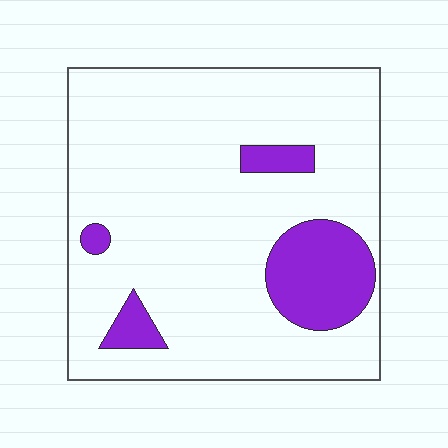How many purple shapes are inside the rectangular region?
4.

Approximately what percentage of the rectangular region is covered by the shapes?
Approximately 15%.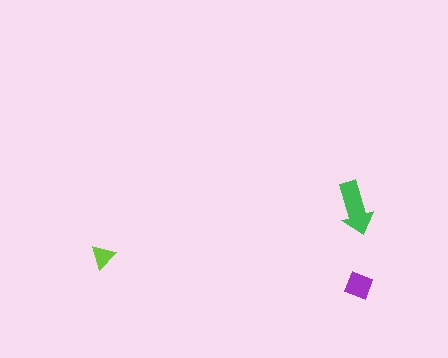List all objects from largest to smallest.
The green arrow, the purple diamond, the lime triangle.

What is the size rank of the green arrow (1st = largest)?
1st.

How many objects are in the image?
There are 3 objects in the image.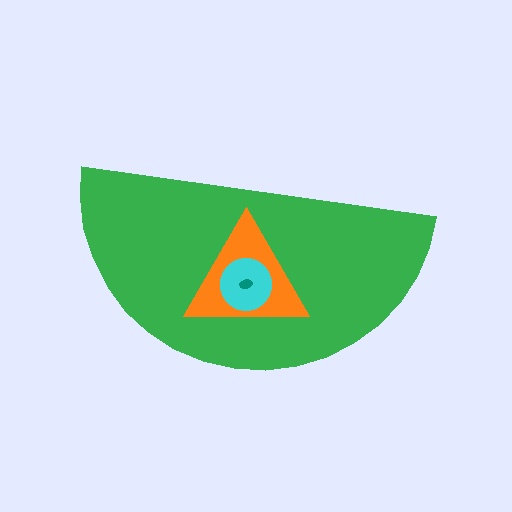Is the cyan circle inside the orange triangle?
Yes.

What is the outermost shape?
The green semicircle.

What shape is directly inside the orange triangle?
The cyan circle.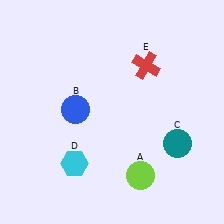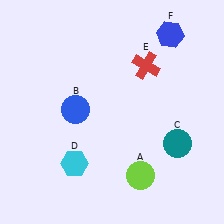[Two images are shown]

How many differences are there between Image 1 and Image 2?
There is 1 difference between the two images.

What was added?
A blue hexagon (F) was added in Image 2.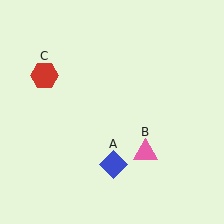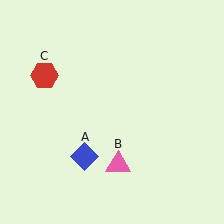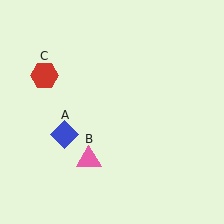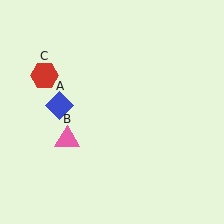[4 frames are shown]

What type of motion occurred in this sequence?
The blue diamond (object A), pink triangle (object B) rotated clockwise around the center of the scene.